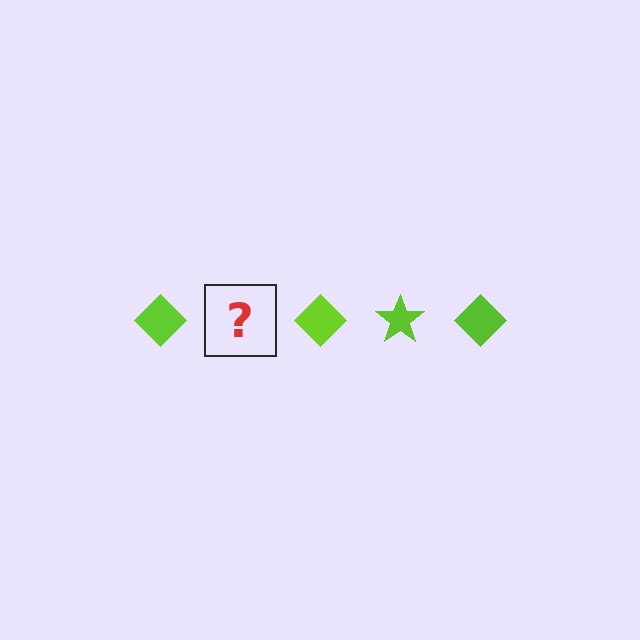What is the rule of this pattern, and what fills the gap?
The rule is that the pattern cycles through diamond, star shapes in lime. The gap should be filled with a lime star.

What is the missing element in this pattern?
The missing element is a lime star.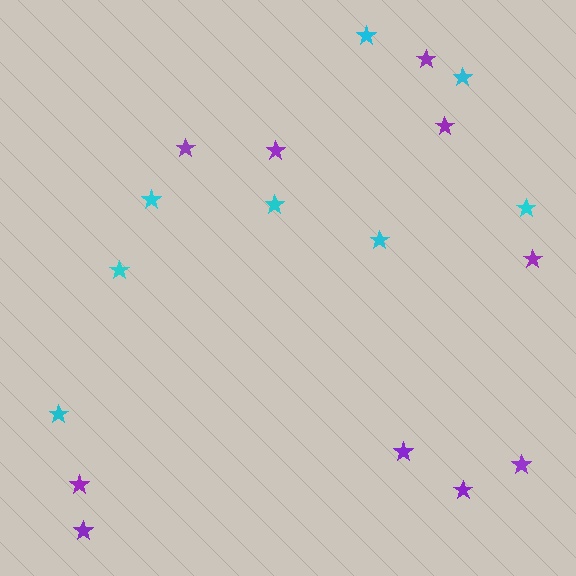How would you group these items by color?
There are 2 groups: one group of cyan stars (8) and one group of purple stars (10).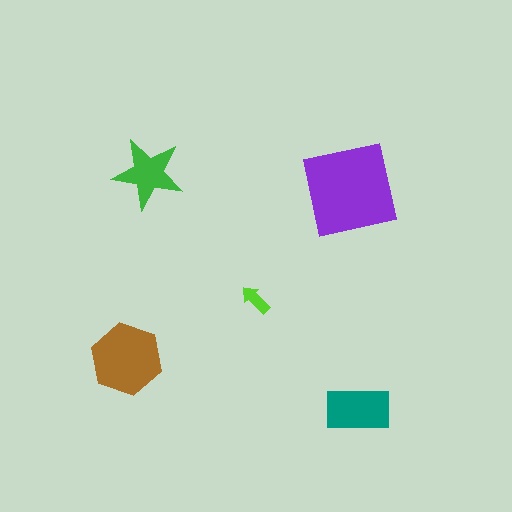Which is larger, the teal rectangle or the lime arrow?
The teal rectangle.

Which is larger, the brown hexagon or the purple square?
The purple square.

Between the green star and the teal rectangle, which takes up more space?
The teal rectangle.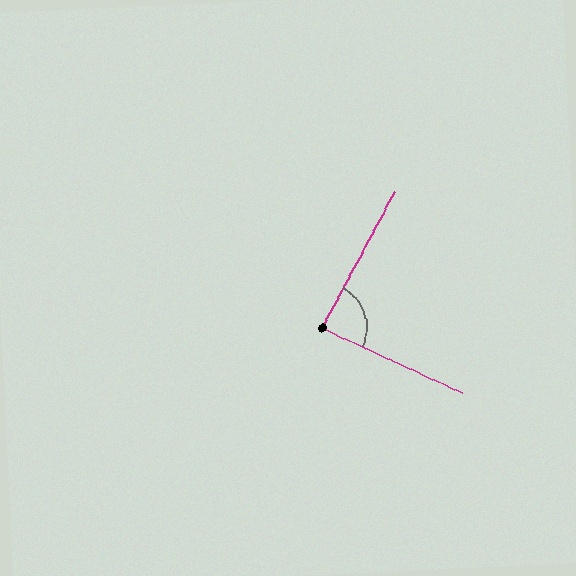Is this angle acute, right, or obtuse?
It is approximately a right angle.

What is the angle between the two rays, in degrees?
Approximately 87 degrees.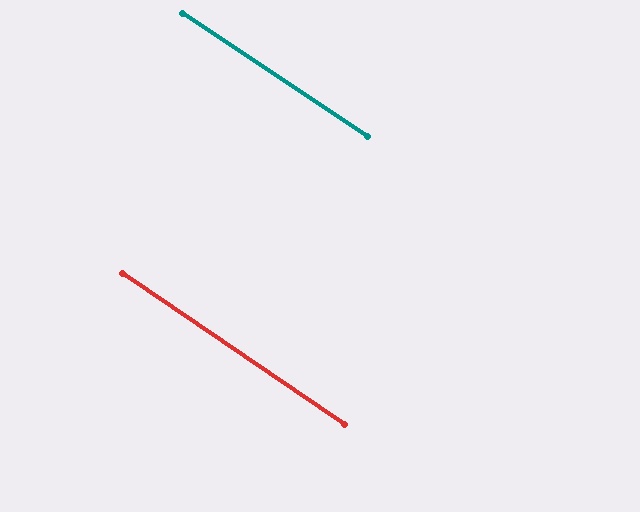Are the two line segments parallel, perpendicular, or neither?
Parallel — their directions differ by only 0.7°.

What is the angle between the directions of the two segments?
Approximately 1 degree.